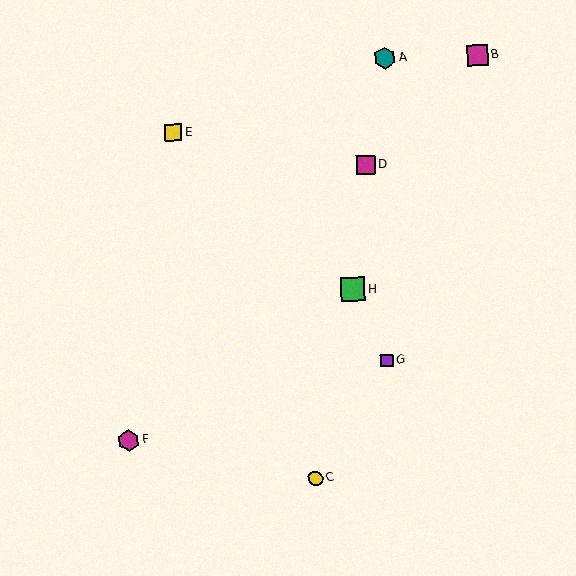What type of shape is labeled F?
Shape F is a magenta hexagon.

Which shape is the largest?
The green square (labeled H) is the largest.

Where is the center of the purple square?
The center of the purple square is at (387, 361).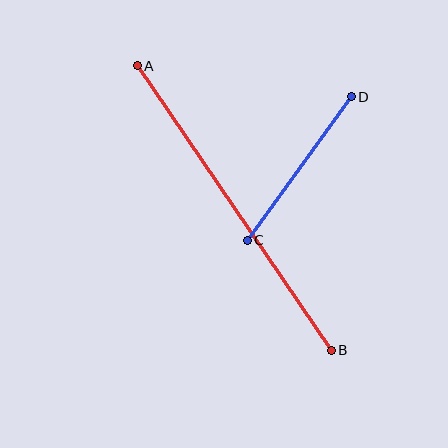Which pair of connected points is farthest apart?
Points A and B are farthest apart.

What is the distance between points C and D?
The distance is approximately 177 pixels.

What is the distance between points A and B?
The distance is approximately 344 pixels.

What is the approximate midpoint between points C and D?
The midpoint is at approximately (299, 169) pixels.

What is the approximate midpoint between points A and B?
The midpoint is at approximately (234, 208) pixels.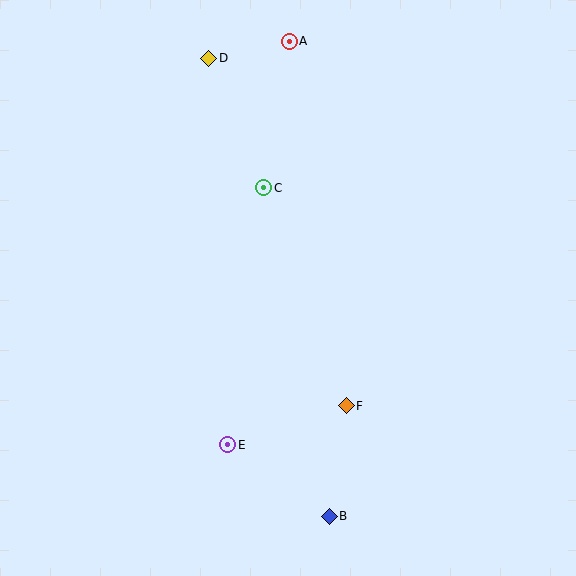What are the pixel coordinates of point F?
Point F is at (346, 406).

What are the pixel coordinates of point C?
Point C is at (264, 188).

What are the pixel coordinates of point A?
Point A is at (289, 41).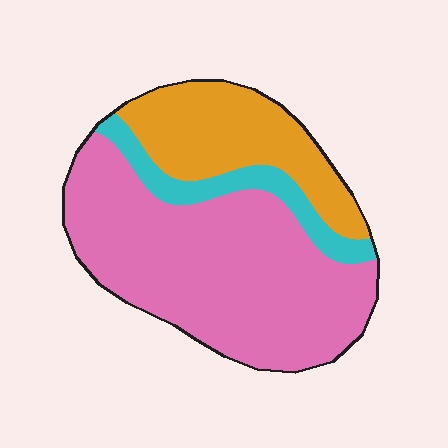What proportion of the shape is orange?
Orange takes up about one quarter (1/4) of the shape.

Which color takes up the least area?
Cyan, at roughly 10%.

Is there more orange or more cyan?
Orange.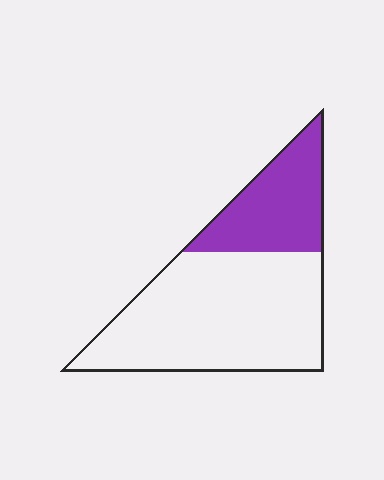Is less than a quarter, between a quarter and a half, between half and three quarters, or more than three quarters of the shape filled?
Between a quarter and a half.